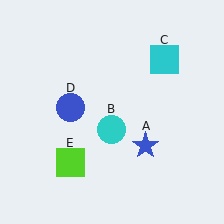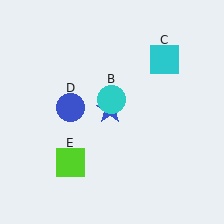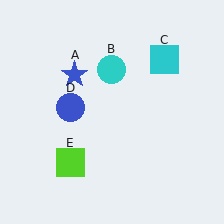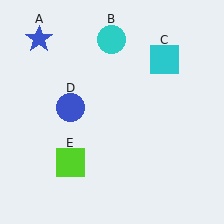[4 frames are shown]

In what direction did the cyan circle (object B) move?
The cyan circle (object B) moved up.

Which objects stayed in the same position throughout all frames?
Cyan square (object C) and blue circle (object D) and lime square (object E) remained stationary.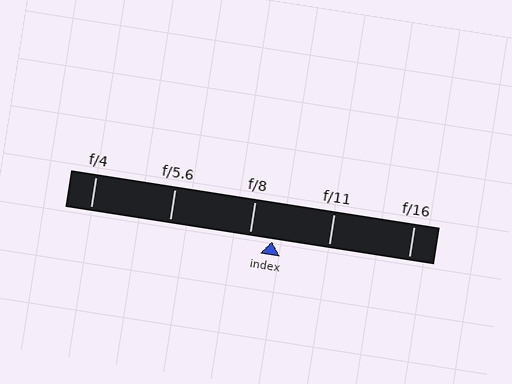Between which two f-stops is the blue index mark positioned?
The index mark is between f/8 and f/11.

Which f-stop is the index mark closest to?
The index mark is closest to f/8.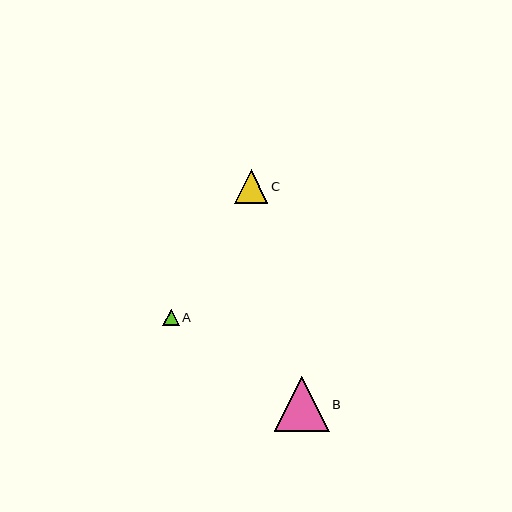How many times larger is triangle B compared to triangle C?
Triangle B is approximately 1.6 times the size of triangle C.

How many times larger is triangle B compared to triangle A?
Triangle B is approximately 3.4 times the size of triangle A.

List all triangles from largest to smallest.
From largest to smallest: B, C, A.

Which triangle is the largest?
Triangle B is the largest with a size of approximately 55 pixels.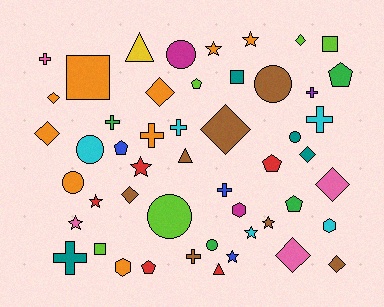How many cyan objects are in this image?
There are 5 cyan objects.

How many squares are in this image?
There are 4 squares.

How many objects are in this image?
There are 50 objects.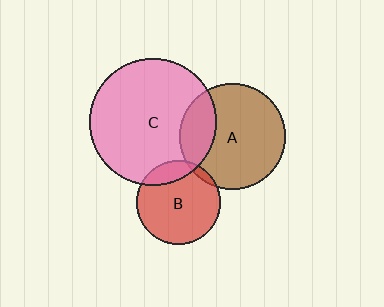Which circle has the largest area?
Circle C (pink).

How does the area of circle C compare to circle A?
Approximately 1.4 times.